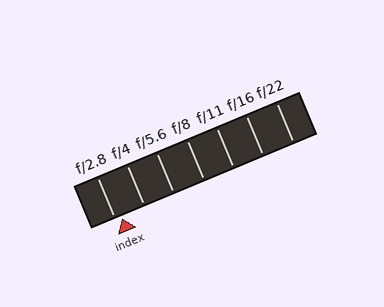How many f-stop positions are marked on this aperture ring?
There are 7 f-stop positions marked.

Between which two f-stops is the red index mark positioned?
The index mark is between f/2.8 and f/4.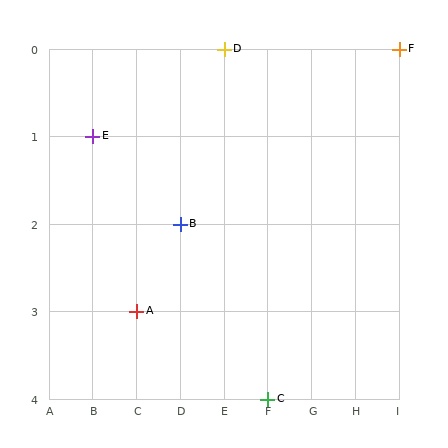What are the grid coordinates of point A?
Point A is at grid coordinates (C, 3).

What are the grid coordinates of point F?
Point F is at grid coordinates (I, 0).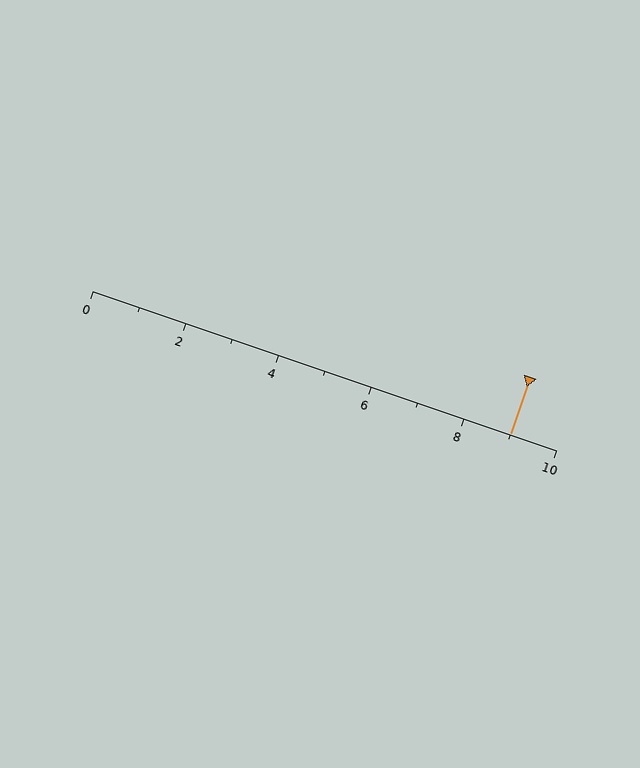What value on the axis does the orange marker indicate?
The marker indicates approximately 9.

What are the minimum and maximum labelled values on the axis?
The axis runs from 0 to 10.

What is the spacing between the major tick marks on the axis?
The major ticks are spaced 2 apart.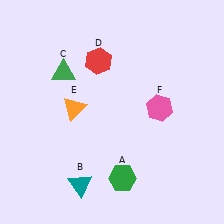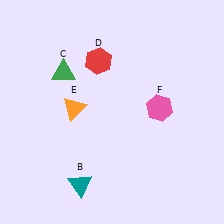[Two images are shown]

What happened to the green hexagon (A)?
The green hexagon (A) was removed in Image 2. It was in the bottom-right area of Image 1.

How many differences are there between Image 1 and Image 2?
There is 1 difference between the two images.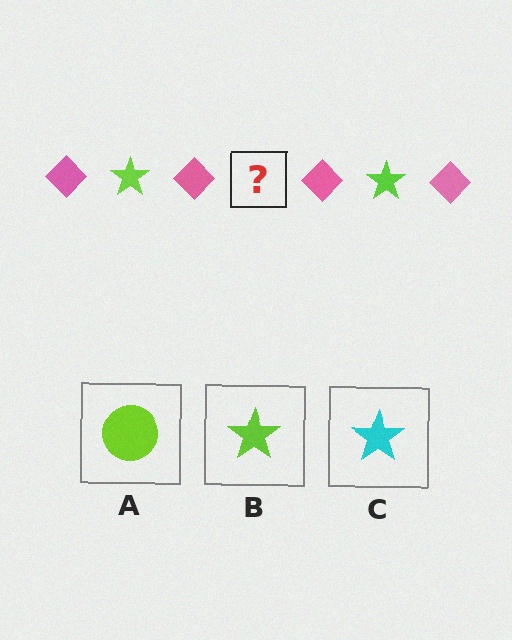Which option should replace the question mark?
Option B.